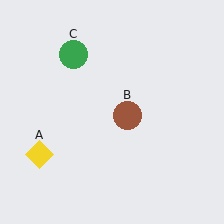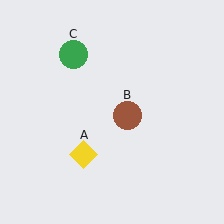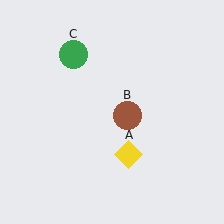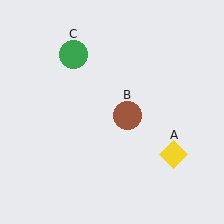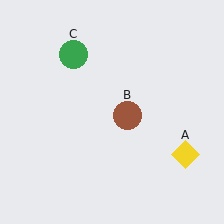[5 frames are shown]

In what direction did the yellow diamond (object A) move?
The yellow diamond (object A) moved right.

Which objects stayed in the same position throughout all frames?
Brown circle (object B) and green circle (object C) remained stationary.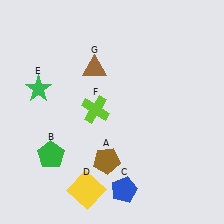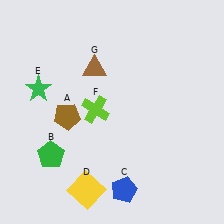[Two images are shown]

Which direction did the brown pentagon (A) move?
The brown pentagon (A) moved up.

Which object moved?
The brown pentagon (A) moved up.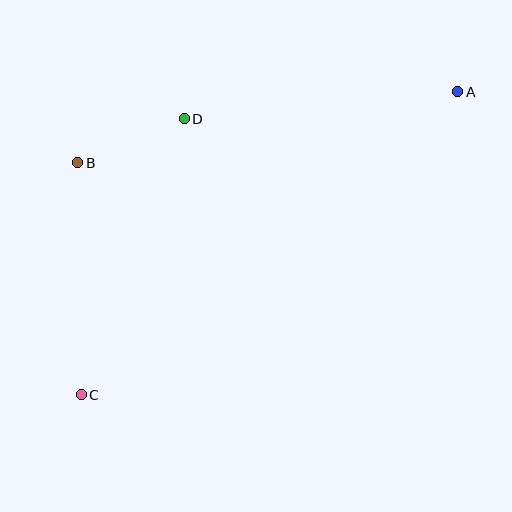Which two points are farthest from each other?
Points A and C are farthest from each other.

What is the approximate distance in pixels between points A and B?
The distance between A and B is approximately 387 pixels.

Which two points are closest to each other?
Points B and D are closest to each other.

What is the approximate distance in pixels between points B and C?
The distance between B and C is approximately 232 pixels.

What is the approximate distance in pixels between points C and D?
The distance between C and D is approximately 295 pixels.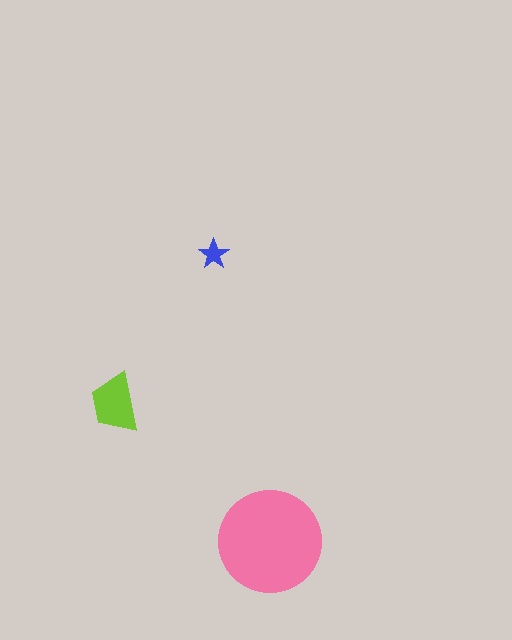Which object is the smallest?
The blue star.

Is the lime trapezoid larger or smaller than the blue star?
Larger.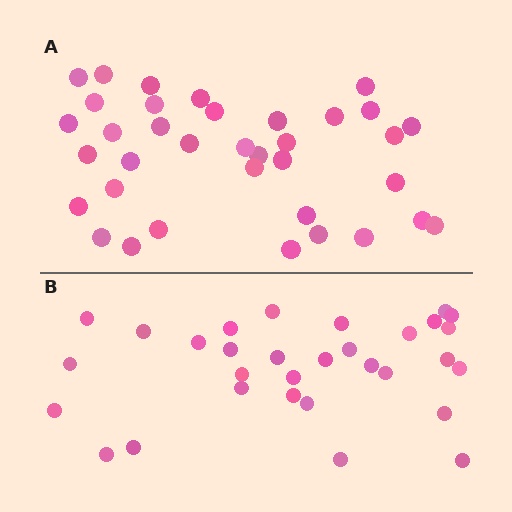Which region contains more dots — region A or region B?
Region A (the top region) has more dots.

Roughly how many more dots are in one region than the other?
Region A has about 5 more dots than region B.